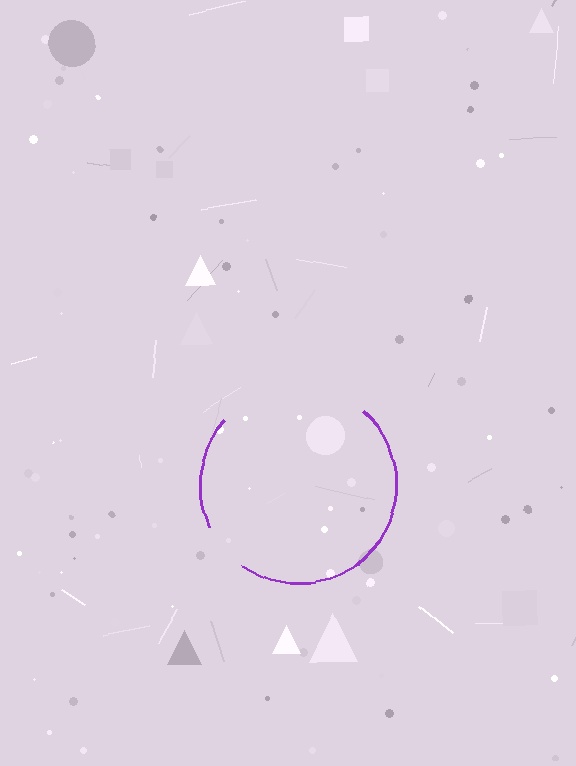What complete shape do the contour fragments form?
The contour fragments form a circle.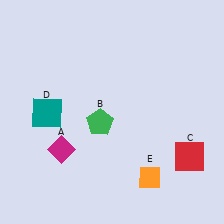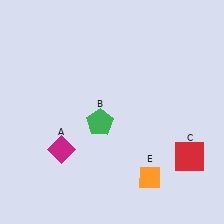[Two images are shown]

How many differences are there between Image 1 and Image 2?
There is 1 difference between the two images.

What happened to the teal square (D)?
The teal square (D) was removed in Image 2. It was in the bottom-left area of Image 1.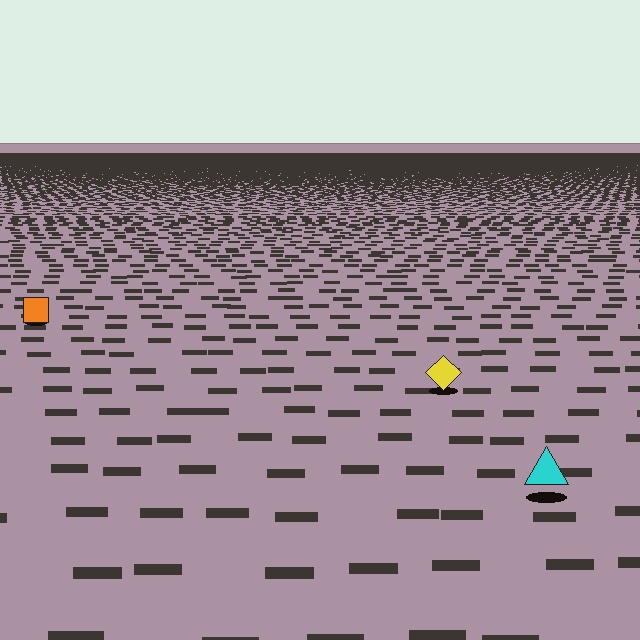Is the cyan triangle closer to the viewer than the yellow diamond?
Yes. The cyan triangle is closer — you can tell from the texture gradient: the ground texture is coarser near it.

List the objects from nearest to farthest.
From nearest to farthest: the cyan triangle, the yellow diamond, the orange square.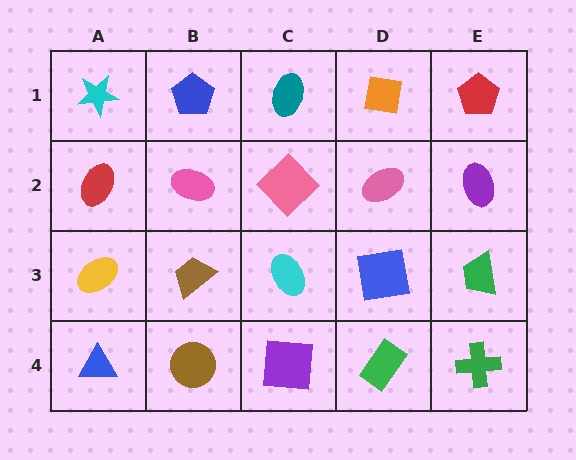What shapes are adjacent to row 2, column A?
A cyan star (row 1, column A), a yellow ellipse (row 3, column A), a pink ellipse (row 2, column B).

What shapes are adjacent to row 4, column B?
A brown trapezoid (row 3, column B), a blue triangle (row 4, column A), a purple square (row 4, column C).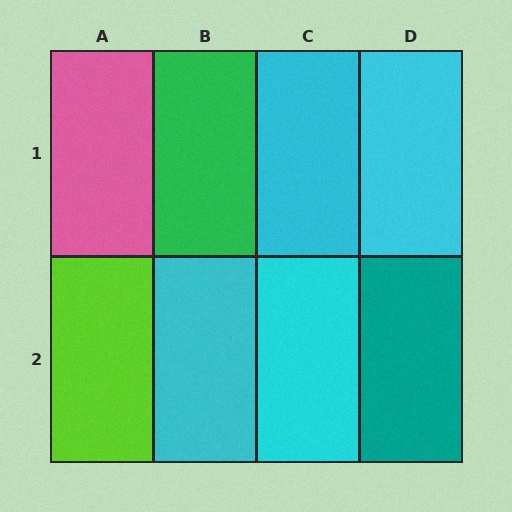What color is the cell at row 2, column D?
Teal.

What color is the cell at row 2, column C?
Cyan.